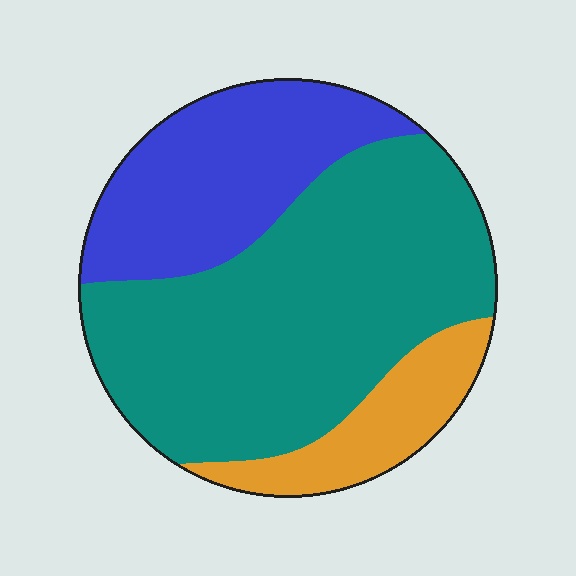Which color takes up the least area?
Orange, at roughly 15%.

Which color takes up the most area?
Teal, at roughly 60%.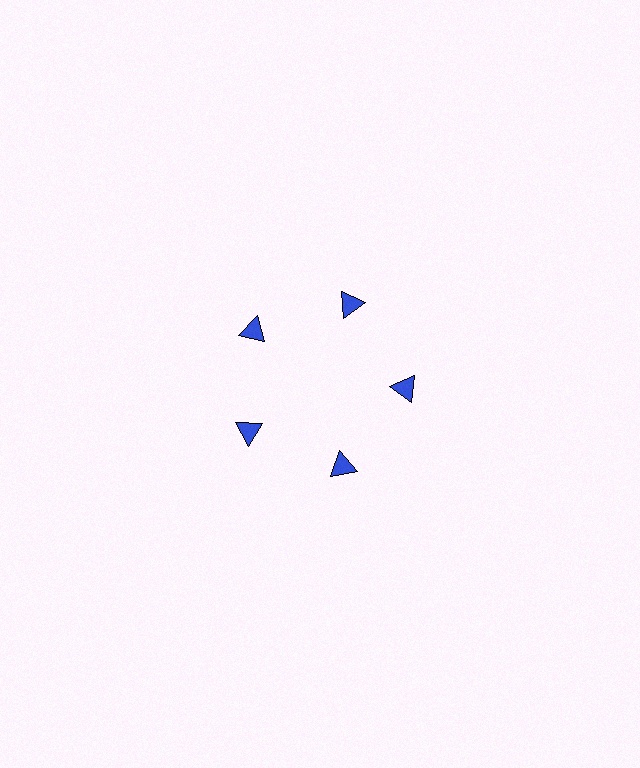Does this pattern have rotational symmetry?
Yes, this pattern has 5-fold rotational symmetry. It looks the same after rotating 72 degrees around the center.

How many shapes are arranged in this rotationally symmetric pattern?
There are 5 shapes, arranged in 5 groups of 1.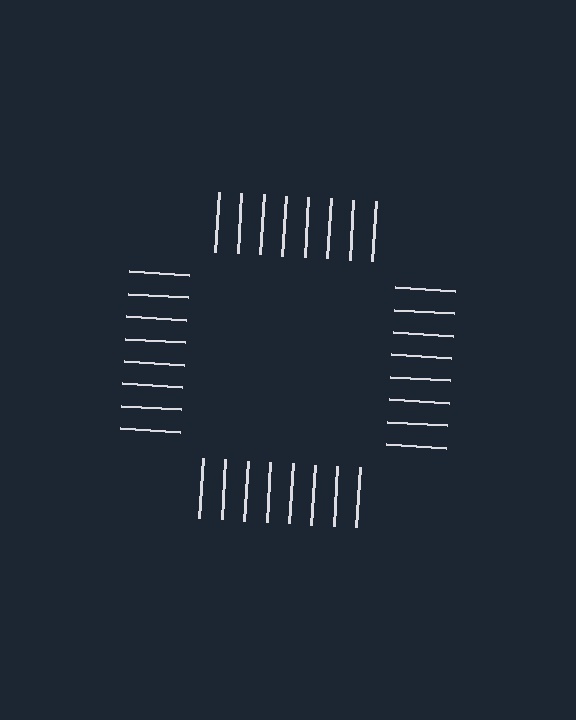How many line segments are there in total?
32 — 8 along each of the 4 edges.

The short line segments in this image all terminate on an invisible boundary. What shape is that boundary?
An illusory square — the line segments terminate on its edges but no continuous stroke is drawn.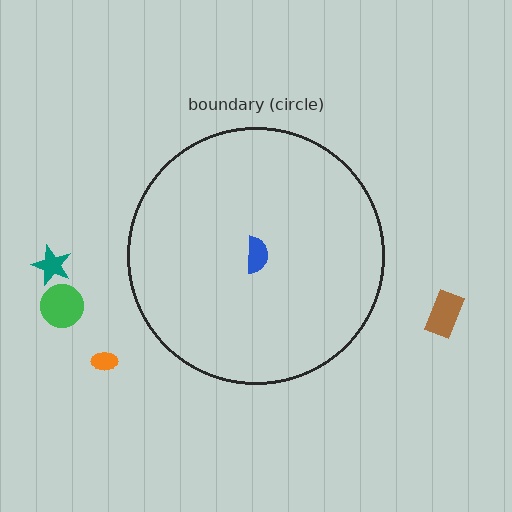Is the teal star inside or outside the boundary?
Outside.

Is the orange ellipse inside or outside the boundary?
Outside.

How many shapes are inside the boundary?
1 inside, 4 outside.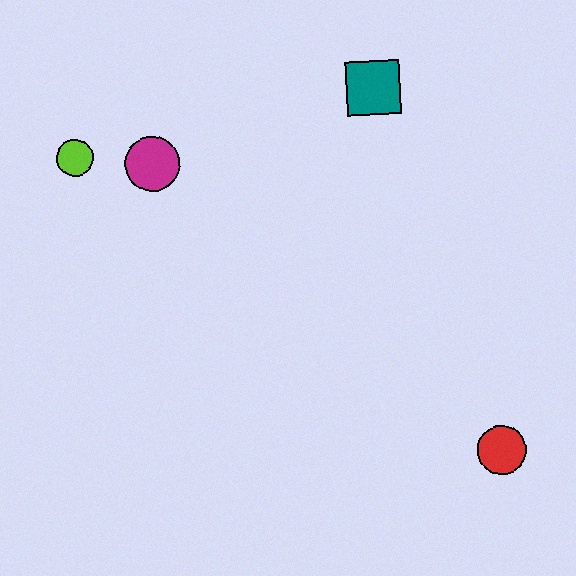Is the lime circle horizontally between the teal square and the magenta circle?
No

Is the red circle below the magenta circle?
Yes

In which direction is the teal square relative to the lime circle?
The teal square is to the right of the lime circle.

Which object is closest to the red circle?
The teal square is closest to the red circle.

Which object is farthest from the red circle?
The lime circle is farthest from the red circle.